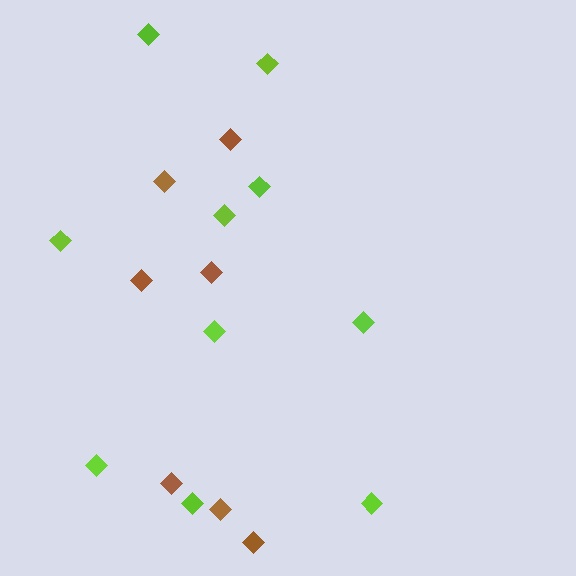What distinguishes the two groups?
There are 2 groups: one group of brown diamonds (7) and one group of lime diamonds (10).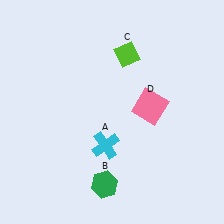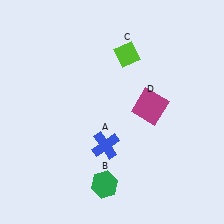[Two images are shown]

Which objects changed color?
A changed from cyan to blue. D changed from pink to magenta.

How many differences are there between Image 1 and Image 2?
There are 2 differences between the two images.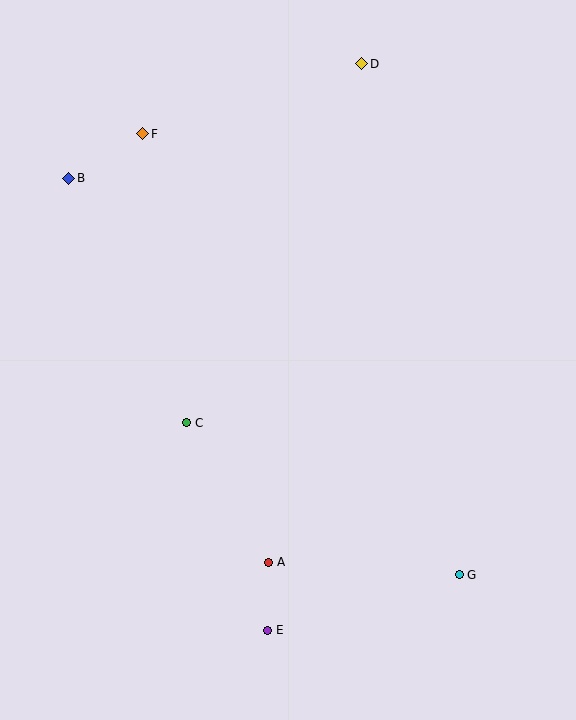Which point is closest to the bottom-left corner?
Point E is closest to the bottom-left corner.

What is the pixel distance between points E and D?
The distance between E and D is 574 pixels.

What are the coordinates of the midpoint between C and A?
The midpoint between C and A is at (228, 492).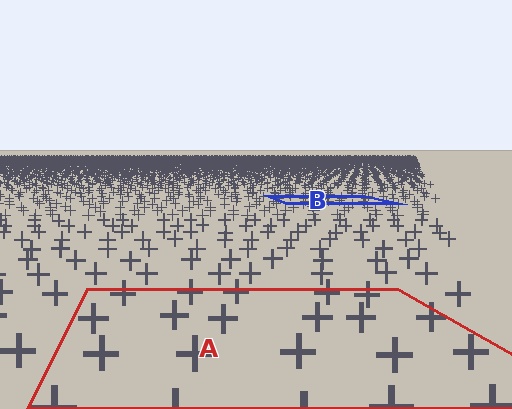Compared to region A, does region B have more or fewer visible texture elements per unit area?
Region B has more texture elements per unit area — they are packed more densely because it is farther away.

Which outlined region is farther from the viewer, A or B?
Region B is farther from the viewer — the texture elements inside it appear smaller and more densely packed.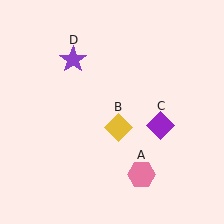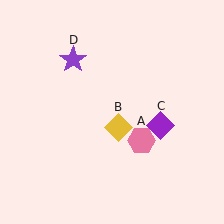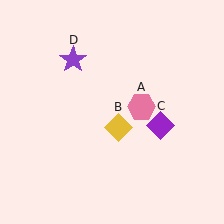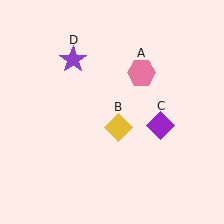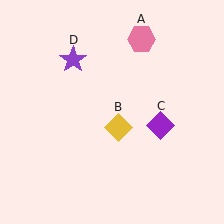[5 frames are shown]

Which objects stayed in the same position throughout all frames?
Yellow diamond (object B) and purple diamond (object C) and purple star (object D) remained stationary.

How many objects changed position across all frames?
1 object changed position: pink hexagon (object A).